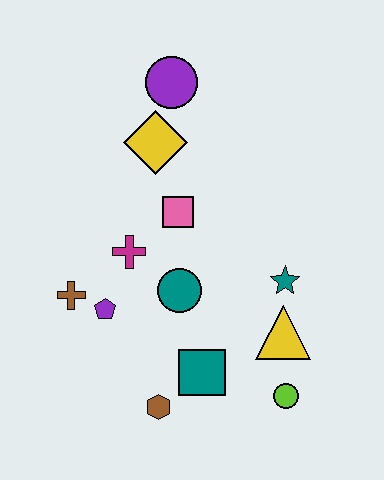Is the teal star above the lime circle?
Yes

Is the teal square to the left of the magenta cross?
No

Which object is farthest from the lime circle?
The purple circle is farthest from the lime circle.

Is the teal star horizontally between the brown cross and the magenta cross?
No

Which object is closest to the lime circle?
The yellow triangle is closest to the lime circle.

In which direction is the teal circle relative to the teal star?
The teal circle is to the left of the teal star.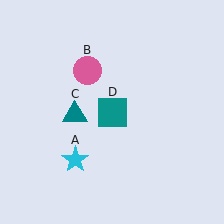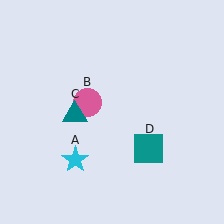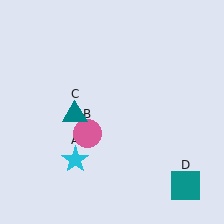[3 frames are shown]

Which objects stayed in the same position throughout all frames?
Cyan star (object A) and teal triangle (object C) remained stationary.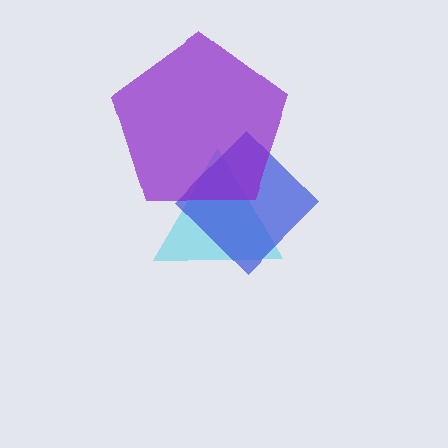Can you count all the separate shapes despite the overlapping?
Yes, there are 3 separate shapes.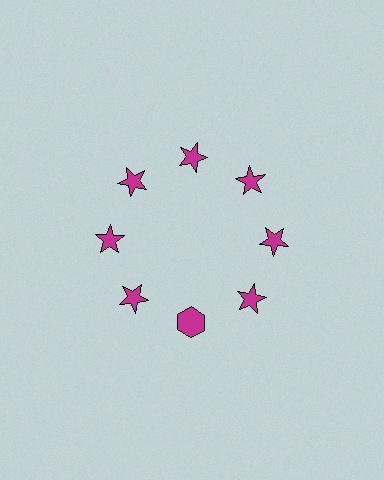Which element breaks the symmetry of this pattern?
The magenta hexagon at roughly the 6 o'clock position breaks the symmetry. All other shapes are magenta stars.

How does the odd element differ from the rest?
It has a different shape: hexagon instead of star.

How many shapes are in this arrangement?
There are 8 shapes arranged in a ring pattern.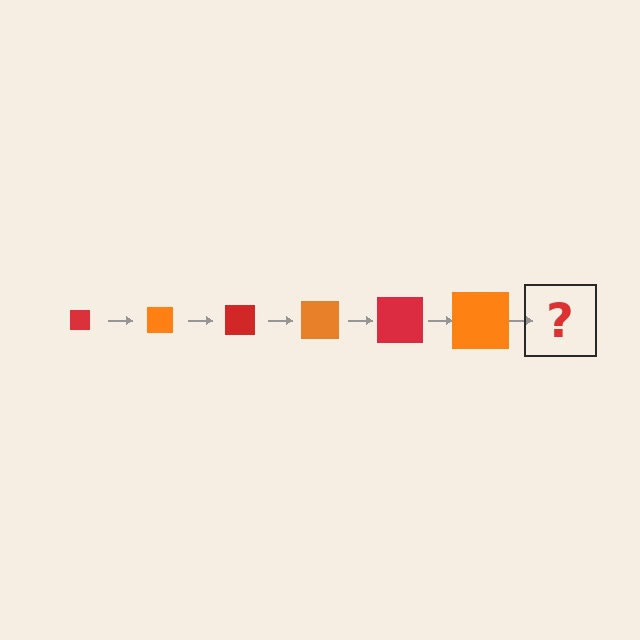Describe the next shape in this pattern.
It should be a red square, larger than the previous one.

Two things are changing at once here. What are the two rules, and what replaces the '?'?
The two rules are that the square grows larger each step and the color cycles through red and orange. The '?' should be a red square, larger than the previous one.